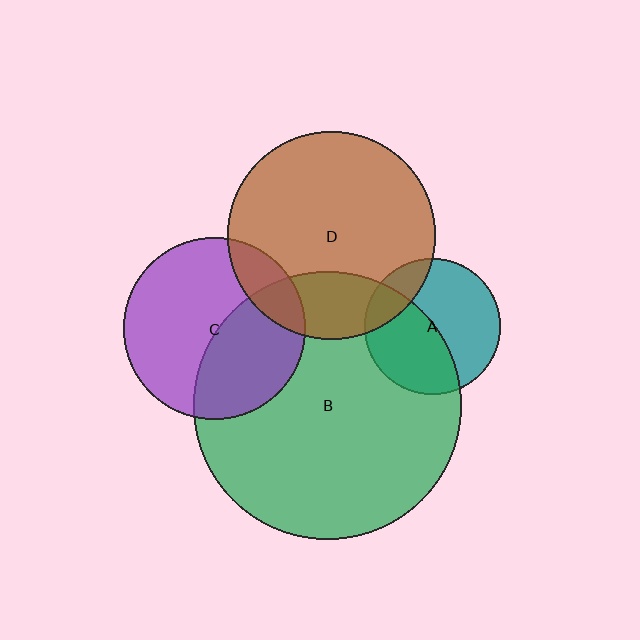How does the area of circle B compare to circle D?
Approximately 1.7 times.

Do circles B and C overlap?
Yes.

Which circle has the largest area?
Circle B (green).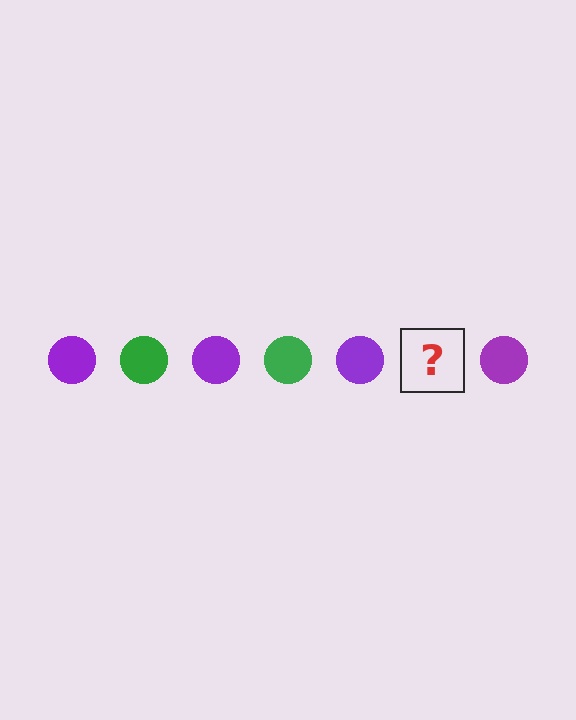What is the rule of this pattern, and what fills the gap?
The rule is that the pattern cycles through purple, green circles. The gap should be filled with a green circle.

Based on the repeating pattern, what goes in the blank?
The blank should be a green circle.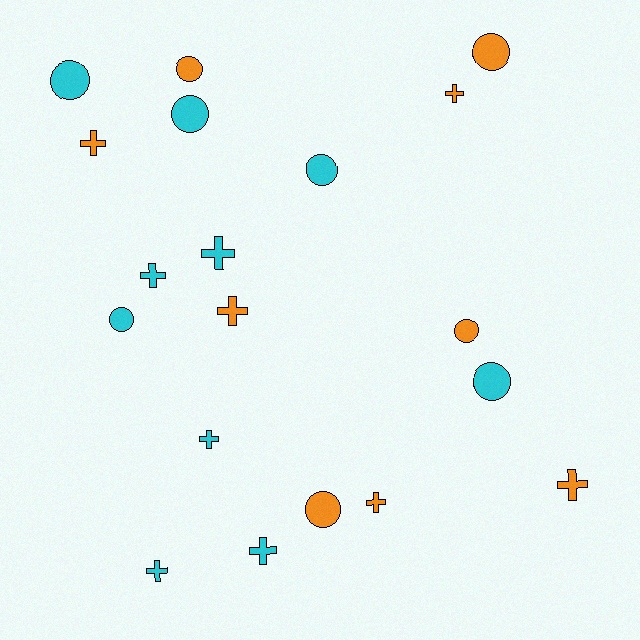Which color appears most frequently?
Cyan, with 10 objects.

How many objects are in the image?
There are 19 objects.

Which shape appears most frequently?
Cross, with 10 objects.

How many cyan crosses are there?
There are 5 cyan crosses.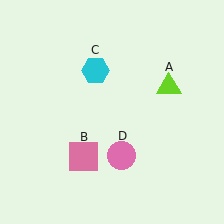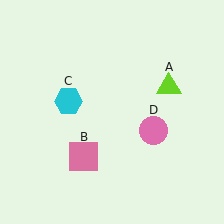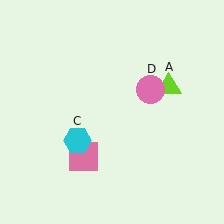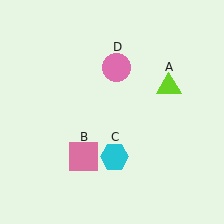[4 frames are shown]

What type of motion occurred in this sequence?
The cyan hexagon (object C), pink circle (object D) rotated counterclockwise around the center of the scene.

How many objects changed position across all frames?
2 objects changed position: cyan hexagon (object C), pink circle (object D).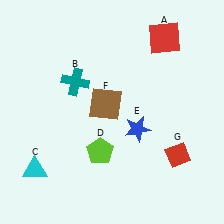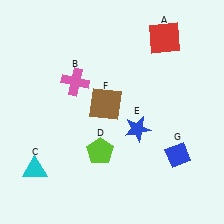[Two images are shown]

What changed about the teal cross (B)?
In Image 1, B is teal. In Image 2, it changed to pink.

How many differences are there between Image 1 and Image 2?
There are 2 differences between the two images.